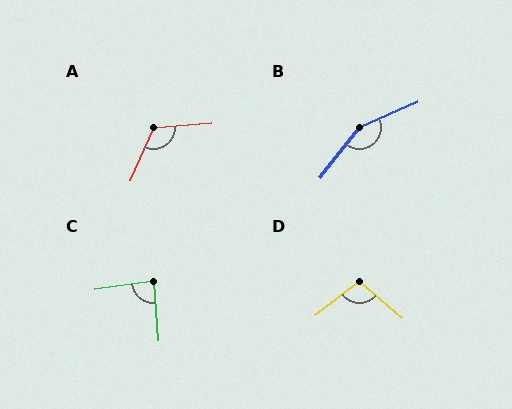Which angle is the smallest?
C, at approximately 87 degrees.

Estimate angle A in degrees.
Approximately 118 degrees.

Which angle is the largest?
B, at approximately 152 degrees.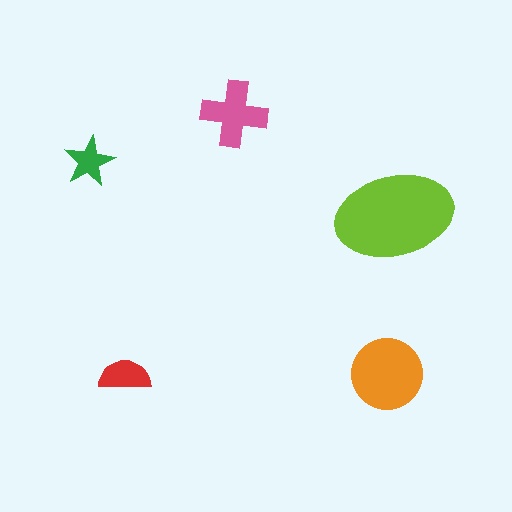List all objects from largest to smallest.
The lime ellipse, the orange circle, the pink cross, the red semicircle, the green star.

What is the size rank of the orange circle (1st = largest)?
2nd.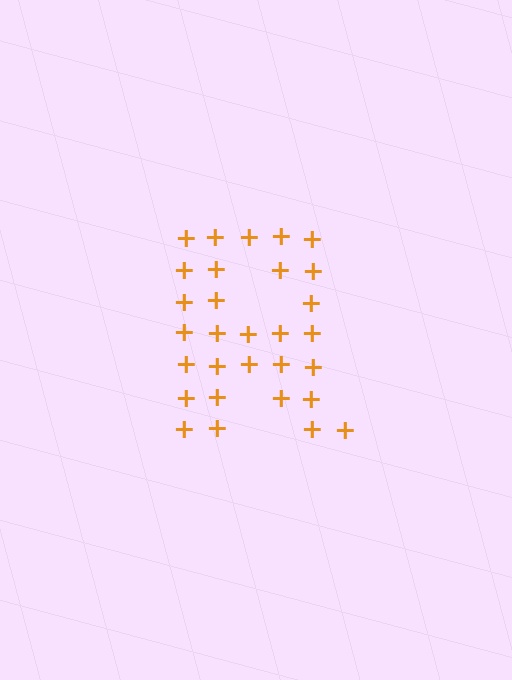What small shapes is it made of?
It is made of small plus signs.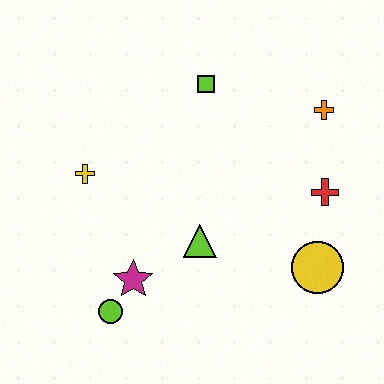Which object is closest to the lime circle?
The magenta star is closest to the lime circle.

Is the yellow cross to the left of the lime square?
Yes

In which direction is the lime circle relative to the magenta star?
The lime circle is below the magenta star.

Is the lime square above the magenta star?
Yes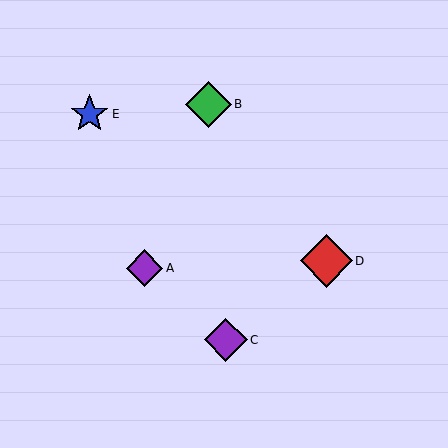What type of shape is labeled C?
Shape C is a purple diamond.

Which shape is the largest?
The red diamond (labeled D) is the largest.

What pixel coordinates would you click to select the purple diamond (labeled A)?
Click at (145, 268) to select the purple diamond A.